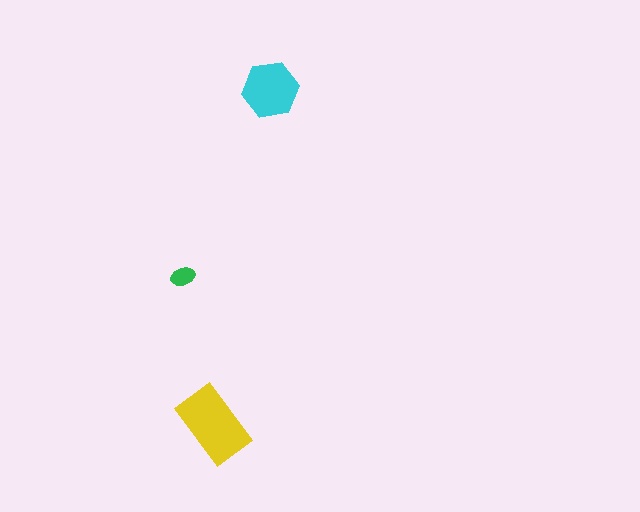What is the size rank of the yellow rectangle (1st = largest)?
1st.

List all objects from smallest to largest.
The green ellipse, the cyan hexagon, the yellow rectangle.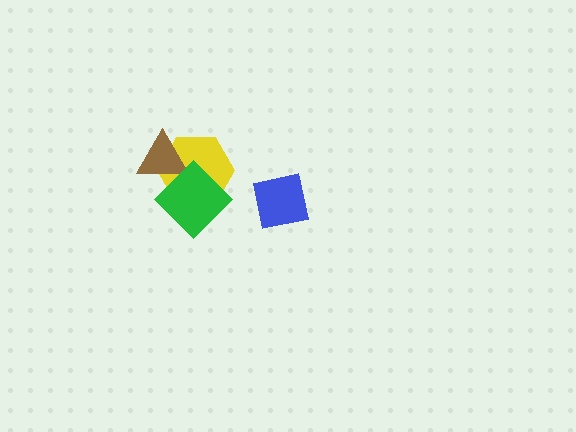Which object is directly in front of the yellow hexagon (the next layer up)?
The brown triangle is directly in front of the yellow hexagon.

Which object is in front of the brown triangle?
The green diamond is in front of the brown triangle.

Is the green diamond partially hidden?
No, no other shape covers it.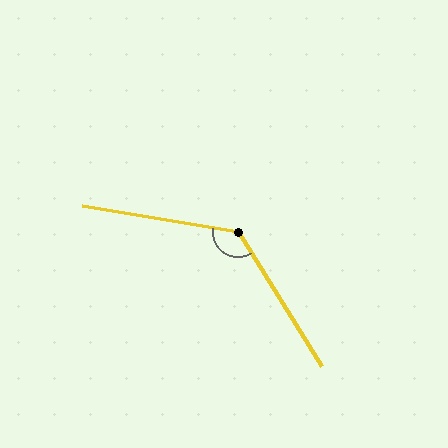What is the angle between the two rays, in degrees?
Approximately 131 degrees.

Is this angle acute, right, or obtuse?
It is obtuse.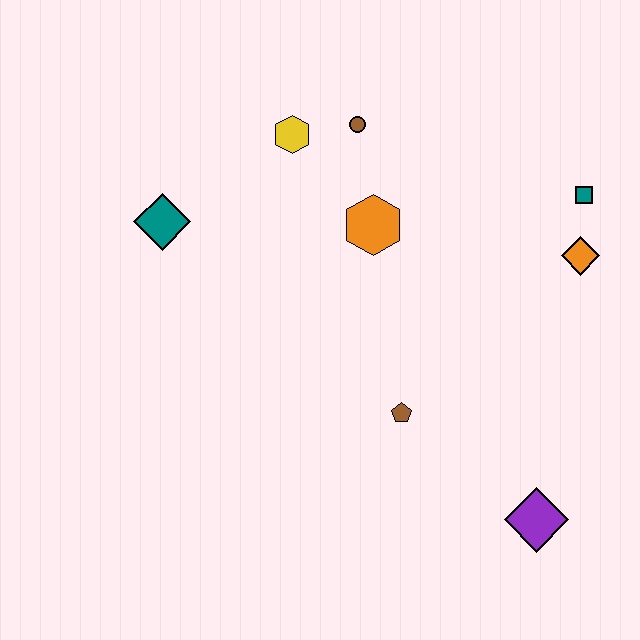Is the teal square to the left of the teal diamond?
No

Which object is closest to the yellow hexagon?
The brown circle is closest to the yellow hexagon.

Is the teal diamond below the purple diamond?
No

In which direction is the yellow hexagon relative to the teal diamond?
The yellow hexagon is to the right of the teal diamond.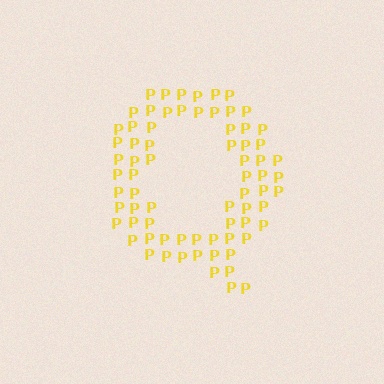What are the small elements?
The small elements are letter P's.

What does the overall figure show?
The overall figure shows the letter Q.